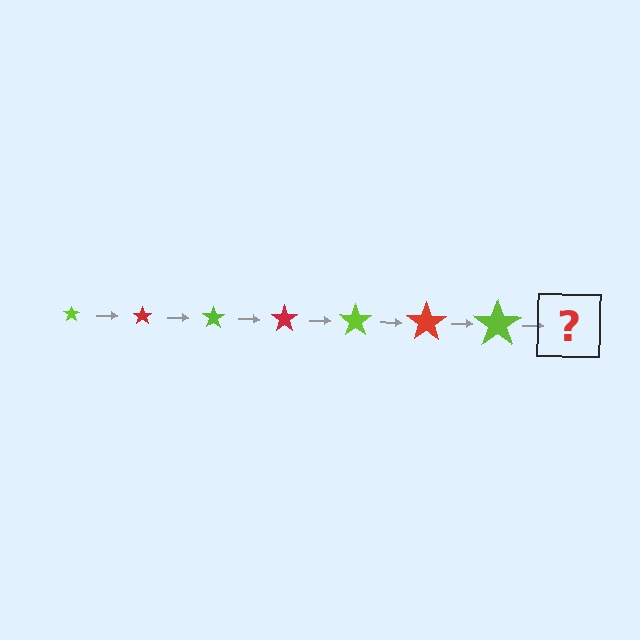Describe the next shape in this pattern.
It should be a red star, larger than the previous one.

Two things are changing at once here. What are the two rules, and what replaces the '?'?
The two rules are that the star grows larger each step and the color cycles through lime and red. The '?' should be a red star, larger than the previous one.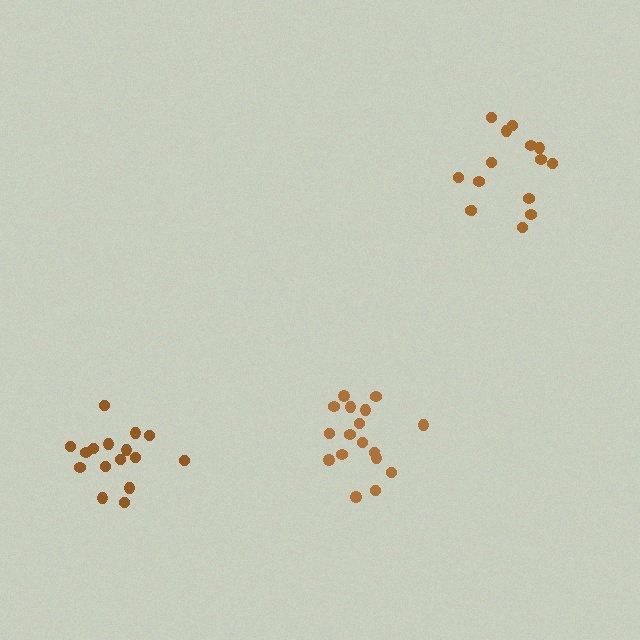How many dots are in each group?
Group 1: 15 dots, Group 2: 17 dots, Group 3: 16 dots (48 total).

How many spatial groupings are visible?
There are 3 spatial groupings.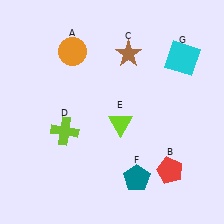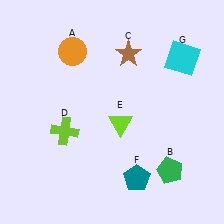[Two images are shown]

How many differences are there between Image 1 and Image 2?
There is 1 difference between the two images.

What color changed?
The pentagon (B) changed from red in Image 1 to green in Image 2.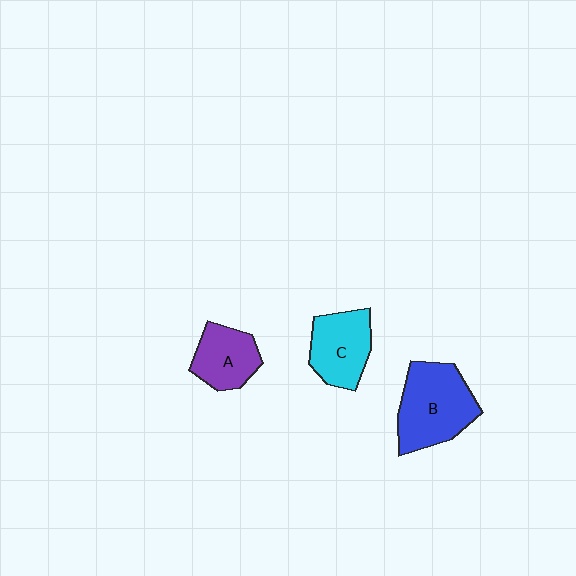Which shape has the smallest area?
Shape A (purple).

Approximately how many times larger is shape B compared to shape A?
Approximately 1.6 times.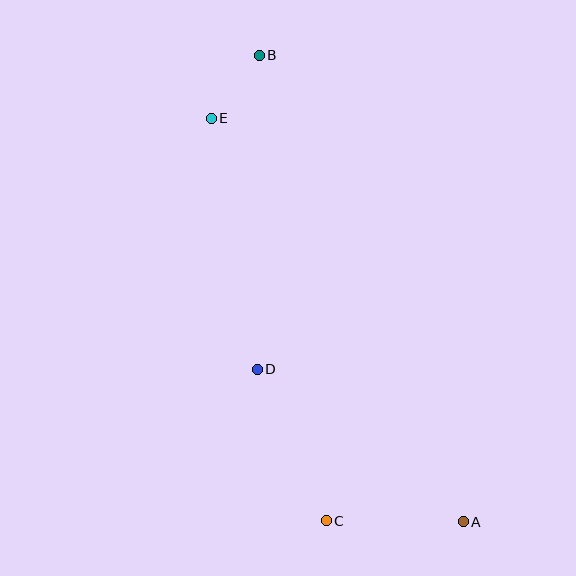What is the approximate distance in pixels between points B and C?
The distance between B and C is approximately 470 pixels.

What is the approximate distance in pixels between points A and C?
The distance between A and C is approximately 137 pixels.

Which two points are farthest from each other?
Points A and B are farthest from each other.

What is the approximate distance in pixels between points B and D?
The distance between B and D is approximately 314 pixels.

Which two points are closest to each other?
Points B and E are closest to each other.